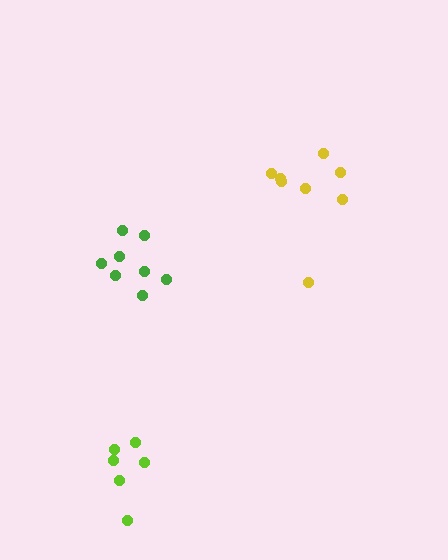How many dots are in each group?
Group 1: 6 dots, Group 2: 8 dots, Group 3: 8 dots (22 total).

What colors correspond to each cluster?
The clusters are colored: lime, green, yellow.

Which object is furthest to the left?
The lime cluster is leftmost.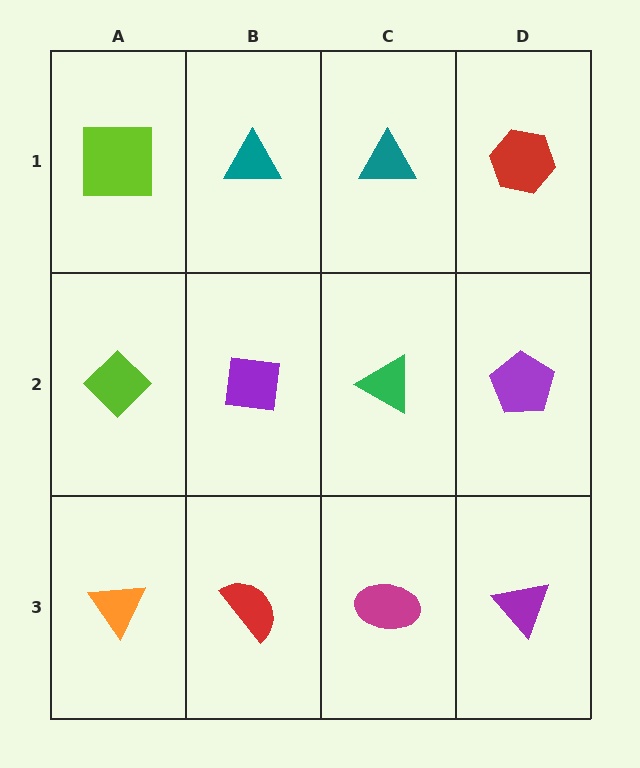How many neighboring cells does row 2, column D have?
3.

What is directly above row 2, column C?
A teal triangle.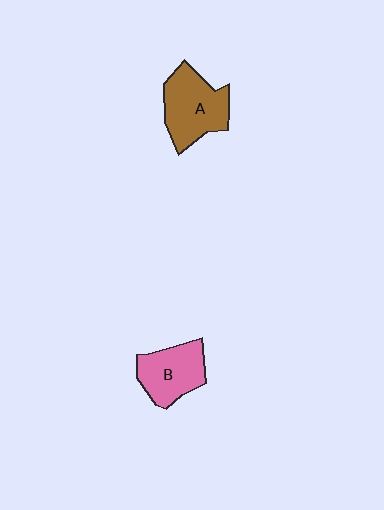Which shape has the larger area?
Shape A (brown).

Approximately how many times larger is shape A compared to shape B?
Approximately 1.2 times.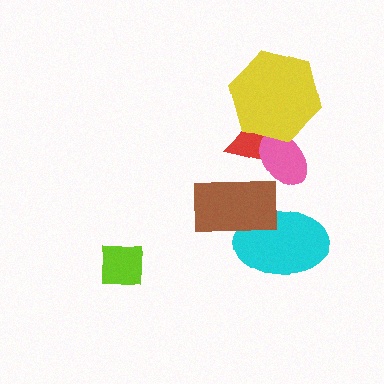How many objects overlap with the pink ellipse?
2 objects overlap with the pink ellipse.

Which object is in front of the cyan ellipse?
The brown rectangle is in front of the cyan ellipse.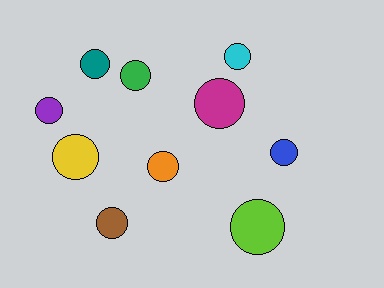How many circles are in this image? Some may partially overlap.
There are 10 circles.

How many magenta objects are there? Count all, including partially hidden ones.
There is 1 magenta object.